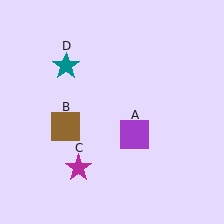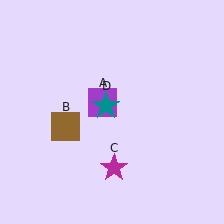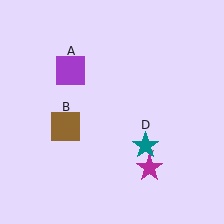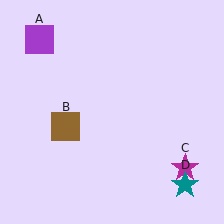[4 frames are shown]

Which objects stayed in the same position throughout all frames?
Brown square (object B) remained stationary.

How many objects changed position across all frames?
3 objects changed position: purple square (object A), magenta star (object C), teal star (object D).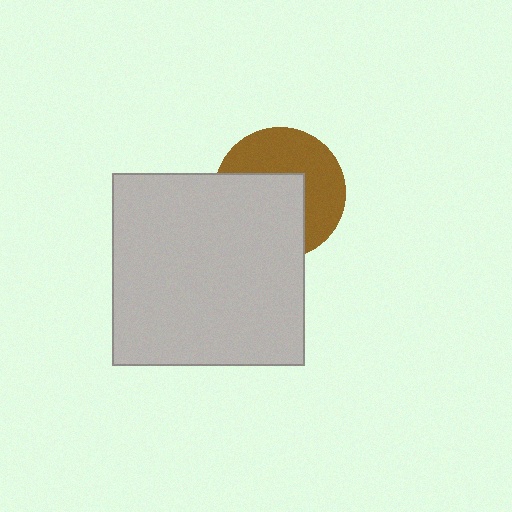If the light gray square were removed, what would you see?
You would see the complete brown circle.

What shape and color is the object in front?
The object in front is a light gray square.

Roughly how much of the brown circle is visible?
About half of it is visible (roughly 50%).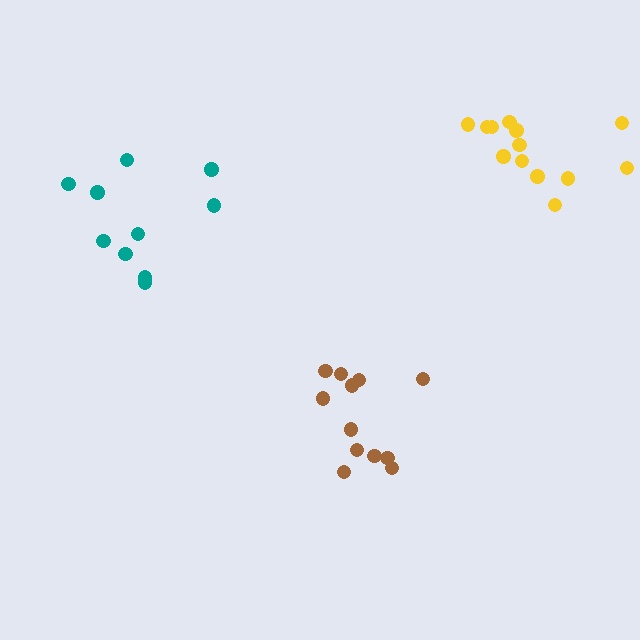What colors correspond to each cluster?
The clusters are colored: teal, brown, yellow.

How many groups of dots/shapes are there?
There are 3 groups.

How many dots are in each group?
Group 1: 11 dots, Group 2: 12 dots, Group 3: 13 dots (36 total).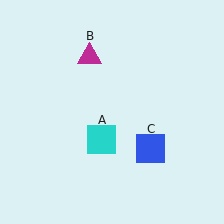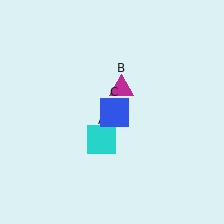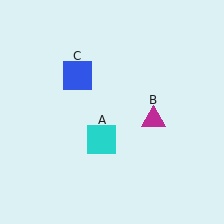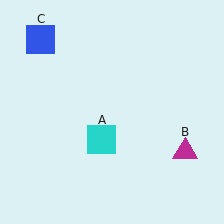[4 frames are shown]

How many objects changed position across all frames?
2 objects changed position: magenta triangle (object B), blue square (object C).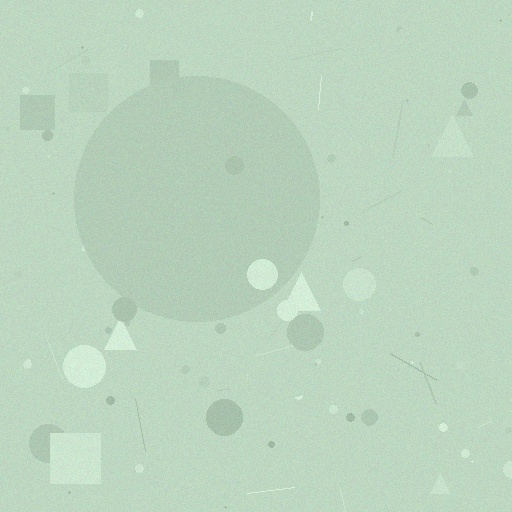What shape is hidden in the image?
A circle is hidden in the image.